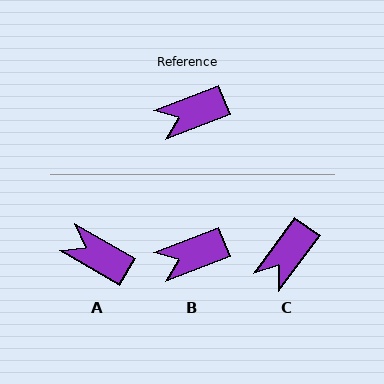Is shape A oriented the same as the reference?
No, it is off by about 51 degrees.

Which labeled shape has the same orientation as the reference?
B.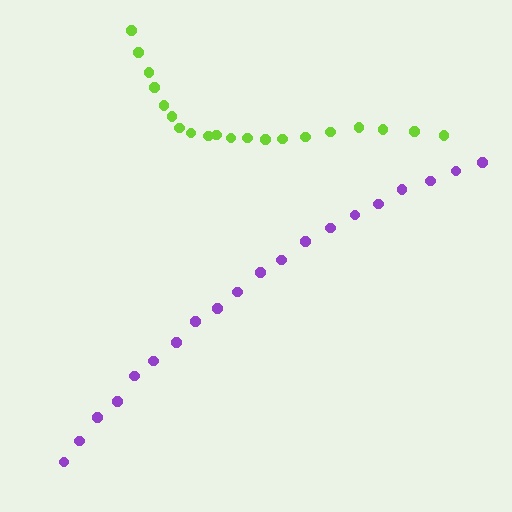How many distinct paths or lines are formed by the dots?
There are 2 distinct paths.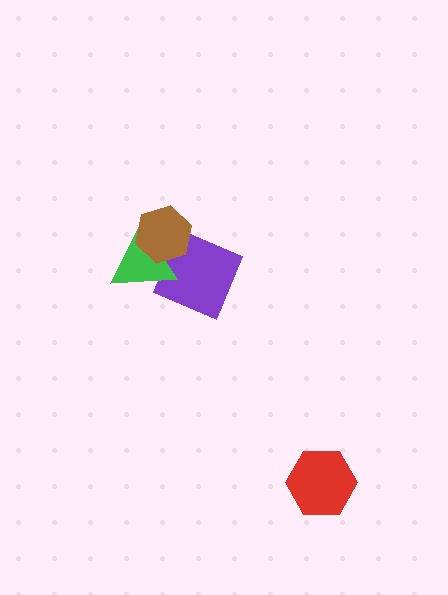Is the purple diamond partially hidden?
Yes, it is partially covered by another shape.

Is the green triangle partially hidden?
Yes, it is partially covered by another shape.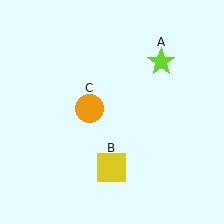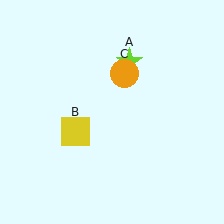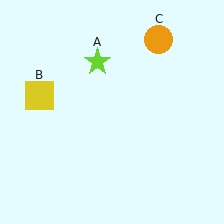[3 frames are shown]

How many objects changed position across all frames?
3 objects changed position: lime star (object A), yellow square (object B), orange circle (object C).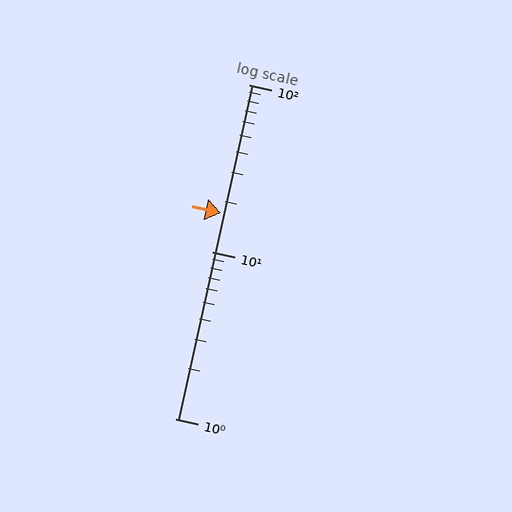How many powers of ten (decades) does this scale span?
The scale spans 2 decades, from 1 to 100.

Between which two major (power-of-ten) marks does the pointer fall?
The pointer is between 10 and 100.